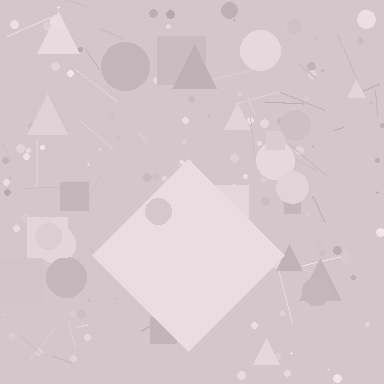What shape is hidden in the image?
A diamond is hidden in the image.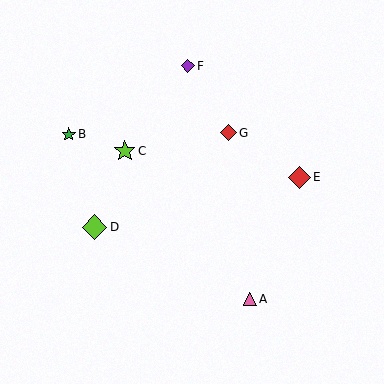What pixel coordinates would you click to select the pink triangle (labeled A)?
Click at (250, 299) to select the pink triangle A.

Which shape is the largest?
The lime diamond (labeled D) is the largest.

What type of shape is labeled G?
Shape G is a red diamond.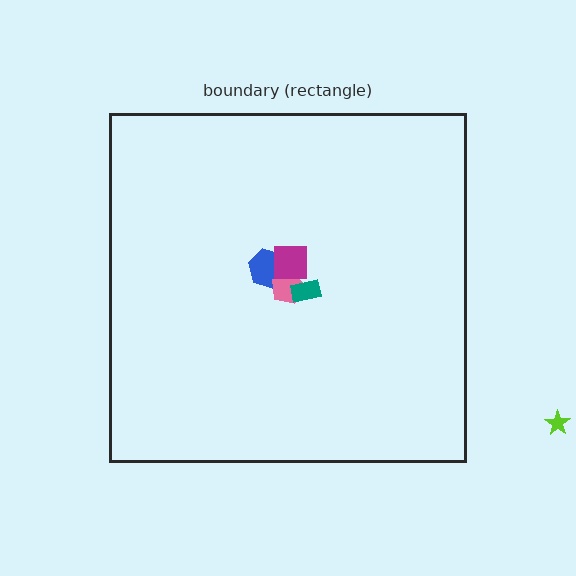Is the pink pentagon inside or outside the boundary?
Inside.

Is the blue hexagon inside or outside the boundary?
Inside.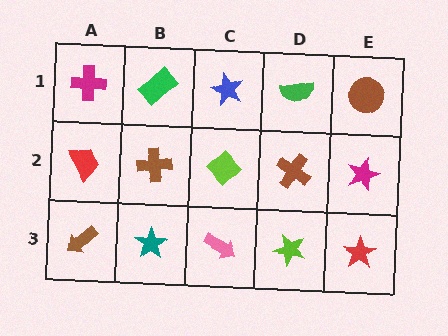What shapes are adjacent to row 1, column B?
A brown cross (row 2, column B), a magenta cross (row 1, column A), a blue star (row 1, column C).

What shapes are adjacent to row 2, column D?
A green semicircle (row 1, column D), a lime star (row 3, column D), a lime diamond (row 2, column C), a magenta star (row 2, column E).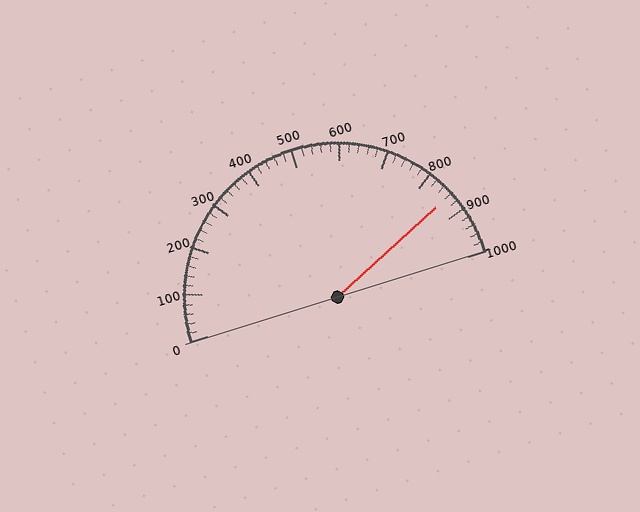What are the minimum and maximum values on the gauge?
The gauge ranges from 0 to 1000.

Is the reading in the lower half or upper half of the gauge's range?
The reading is in the upper half of the range (0 to 1000).